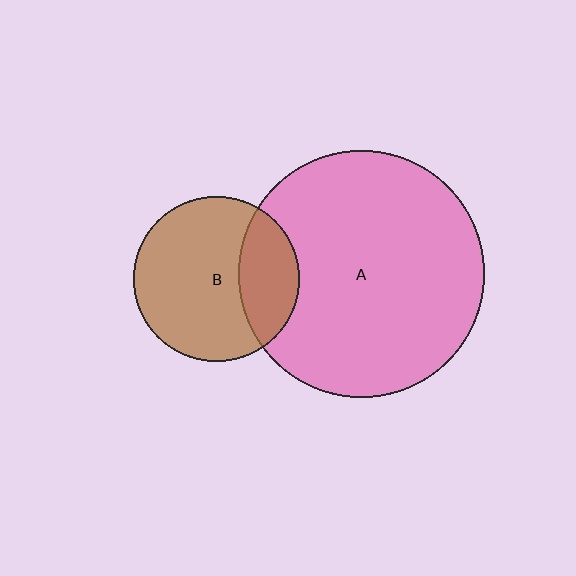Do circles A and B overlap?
Yes.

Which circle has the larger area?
Circle A (pink).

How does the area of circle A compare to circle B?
Approximately 2.2 times.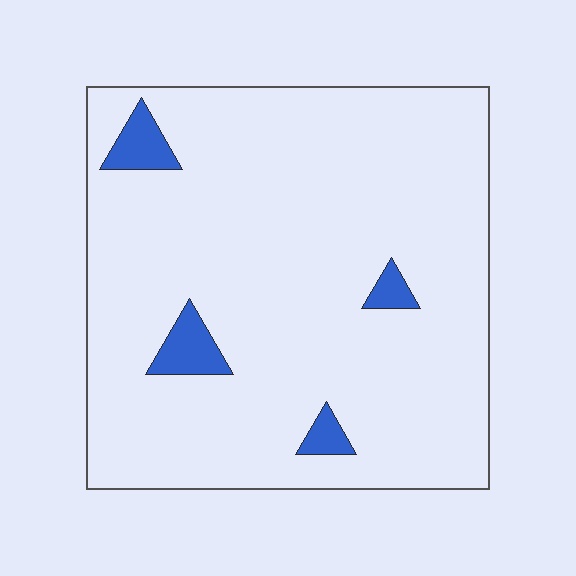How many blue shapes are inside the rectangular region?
4.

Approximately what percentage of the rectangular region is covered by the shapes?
Approximately 5%.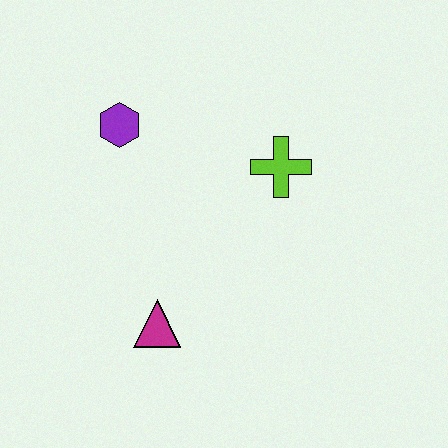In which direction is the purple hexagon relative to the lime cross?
The purple hexagon is to the left of the lime cross.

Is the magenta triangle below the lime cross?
Yes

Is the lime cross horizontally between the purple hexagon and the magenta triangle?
No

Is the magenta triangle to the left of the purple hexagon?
No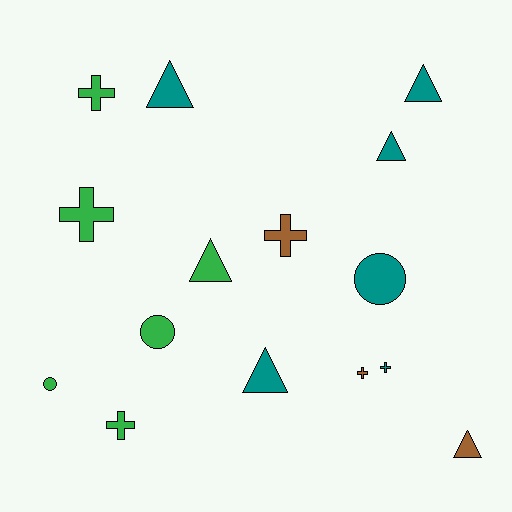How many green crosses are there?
There are 3 green crosses.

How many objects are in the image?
There are 15 objects.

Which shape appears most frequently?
Cross, with 6 objects.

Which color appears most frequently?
Teal, with 6 objects.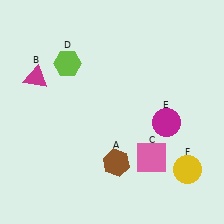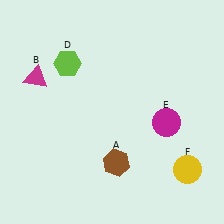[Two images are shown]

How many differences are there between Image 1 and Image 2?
There is 1 difference between the two images.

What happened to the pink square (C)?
The pink square (C) was removed in Image 2. It was in the bottom-right area of Image 1.